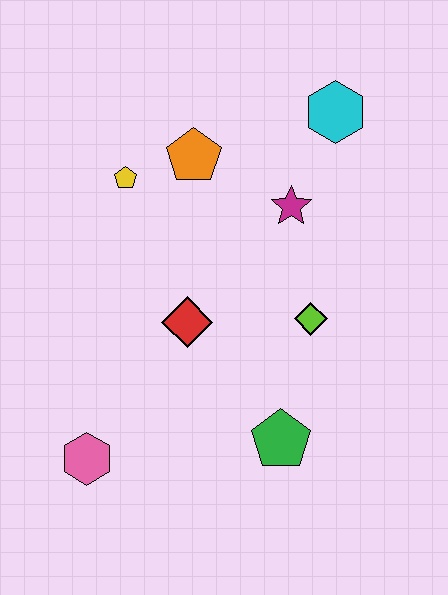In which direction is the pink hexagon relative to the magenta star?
The pink hexagon is below the magenta star.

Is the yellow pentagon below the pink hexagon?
No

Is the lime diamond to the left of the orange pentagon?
No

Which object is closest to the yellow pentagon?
The orange pentagon is closest to the yellow pentagon.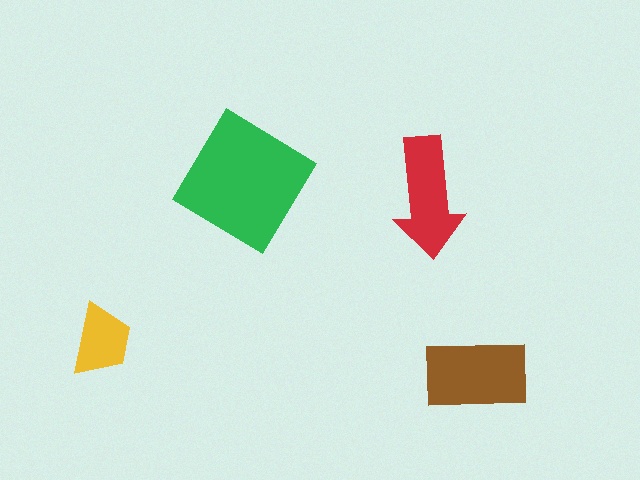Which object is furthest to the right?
The brown rectangle is rightmost.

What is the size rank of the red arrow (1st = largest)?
3rd.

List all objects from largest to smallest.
The green diamond, the brown rectangle, the red arrow, the yellow trapezoid.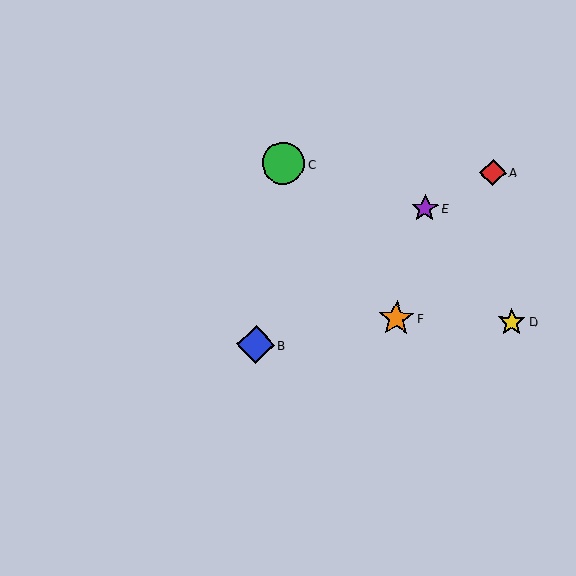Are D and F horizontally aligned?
Yes, both are at y≈322.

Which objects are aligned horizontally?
Objects D, F are aligned horizontally.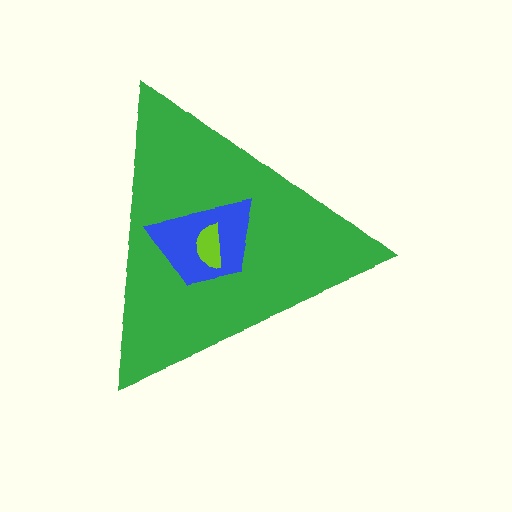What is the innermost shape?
The lime semicircle.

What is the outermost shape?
The green triangle.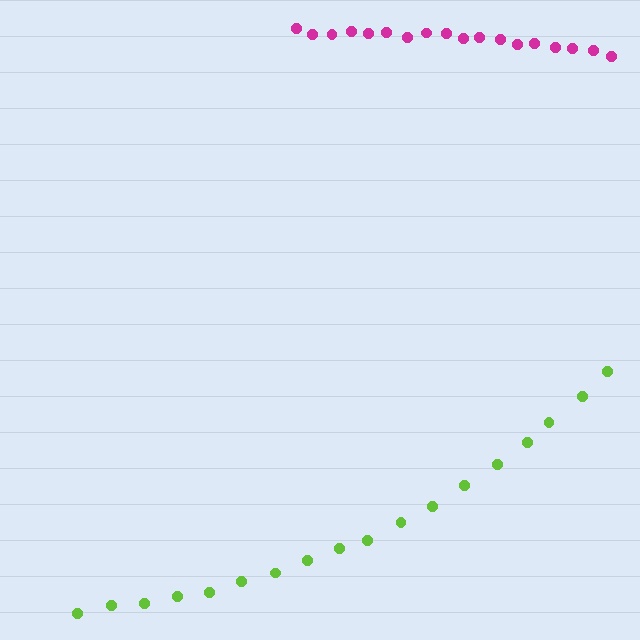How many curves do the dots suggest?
There are 2 distinct paths.